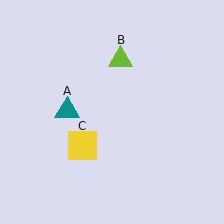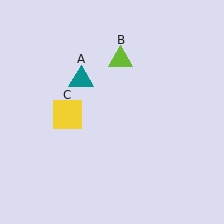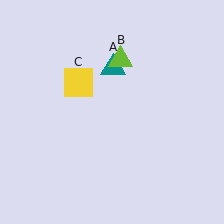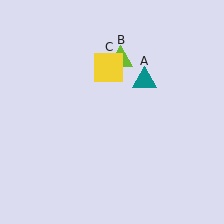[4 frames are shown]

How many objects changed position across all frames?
2 objects changed position: teal triangle (object A), yellow square (object C).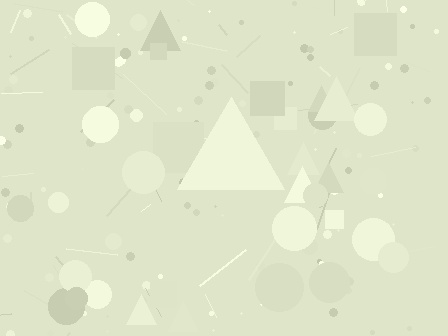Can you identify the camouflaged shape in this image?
The camouflaged shape is a triangle.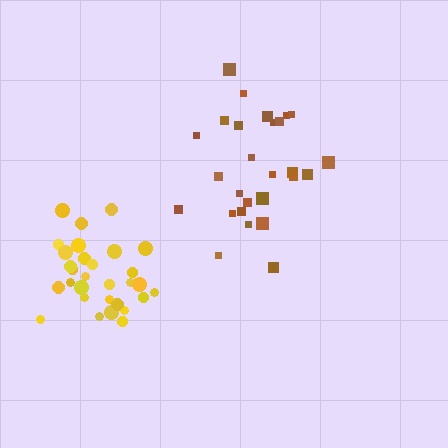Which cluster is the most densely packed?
Yellow.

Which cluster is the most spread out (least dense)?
Brown.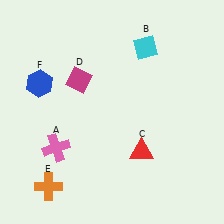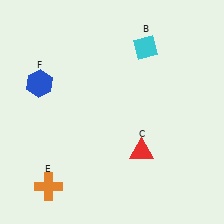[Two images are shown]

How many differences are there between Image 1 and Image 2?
There are 2 differences between the two images.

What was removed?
The pink cross (A), the magenta diamond (D) were removed in Image 2.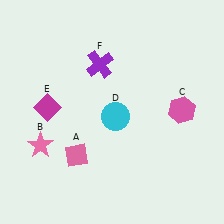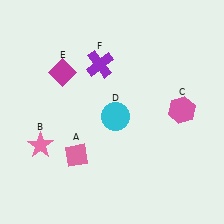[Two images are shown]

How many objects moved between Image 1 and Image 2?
1 object moved between the two images.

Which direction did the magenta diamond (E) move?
The magenta diamond (E) moved up.